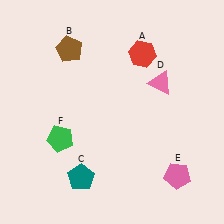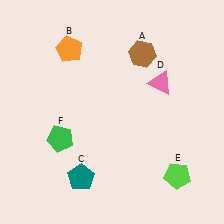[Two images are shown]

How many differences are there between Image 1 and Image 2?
There are 3 differences between the two images.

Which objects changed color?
A changed from red to brown. B changed from brown to orange. E changed from pink to lime.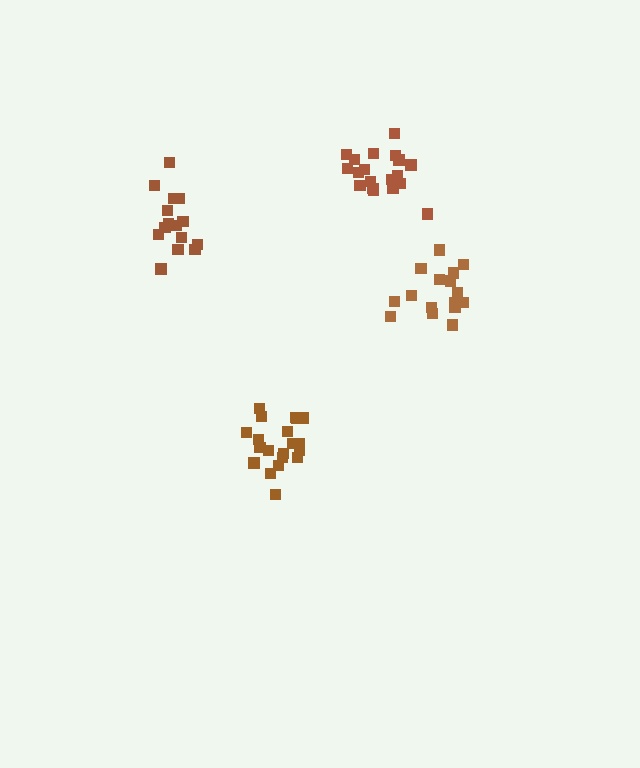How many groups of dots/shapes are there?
There are 4 groups.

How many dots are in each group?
Group 1: 19 dots, Group 2: 15 dots, Group 3: 20 dots, Group 4: 16 dots (70 total).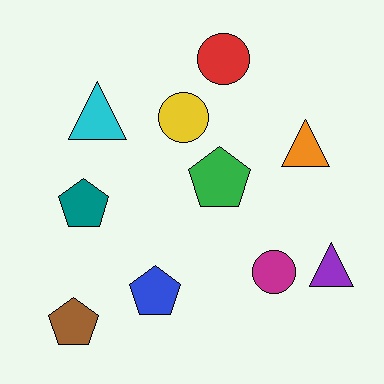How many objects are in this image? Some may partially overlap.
There are 10 objects.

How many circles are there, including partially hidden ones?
There are 3 circles.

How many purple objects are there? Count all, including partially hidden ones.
There is 1 purple object.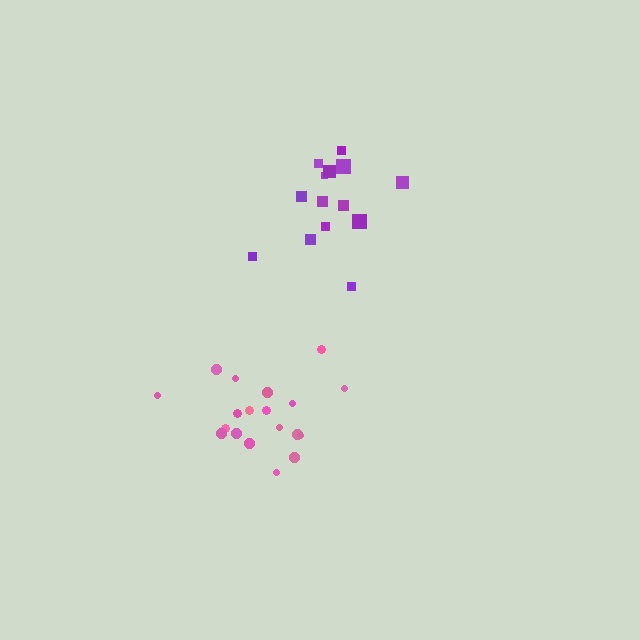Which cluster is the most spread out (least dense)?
Purple.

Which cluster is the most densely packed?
Pink.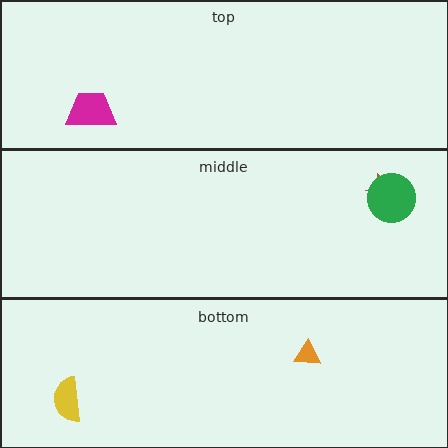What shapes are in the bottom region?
The orange triangle, the yellow semicircle.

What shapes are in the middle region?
The brown star, the green circle.